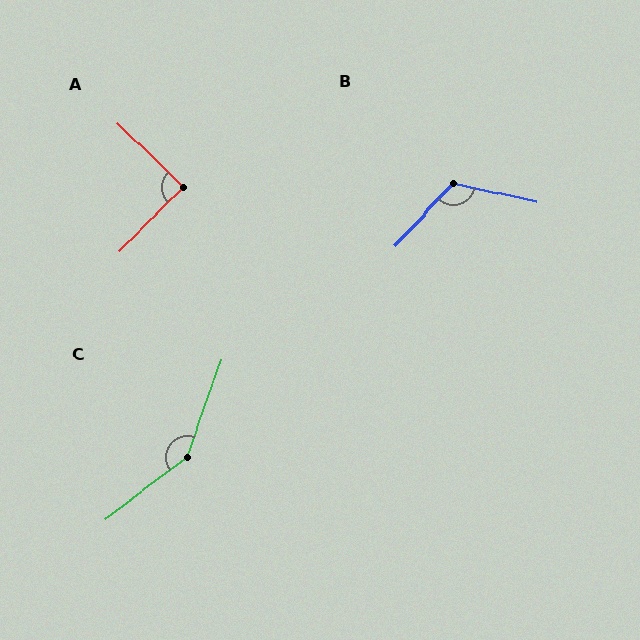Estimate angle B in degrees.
Approximately 121 degrees.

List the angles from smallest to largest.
A (89°), B (121°), C (146°).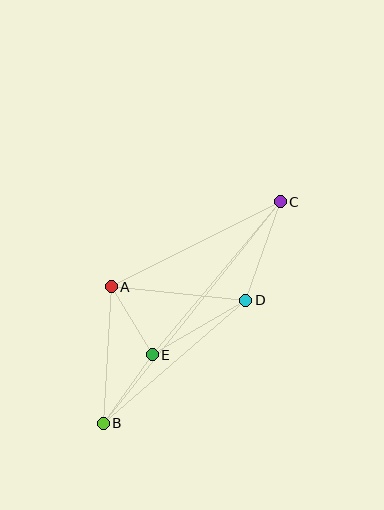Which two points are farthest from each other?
Points B and C are farthest from each other.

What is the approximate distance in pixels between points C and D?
The distance between C and D is approximately 105 pixels.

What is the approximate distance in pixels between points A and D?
The distance between A and D is approximately 135 pixels.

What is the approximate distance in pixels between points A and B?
The distance between A and B is approximately 137 pixels.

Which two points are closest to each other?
Points A and E are closest to each other.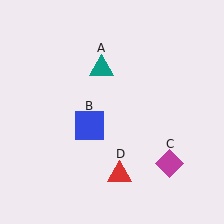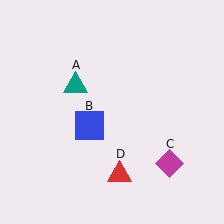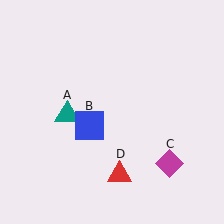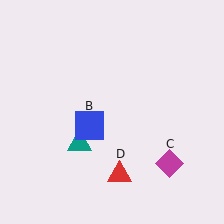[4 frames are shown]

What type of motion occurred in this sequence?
The teal triangle (object A) rotated counterclockwise around the center of the scene.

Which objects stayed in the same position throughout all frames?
Blue square (object B) and magenta diamond (object C) and red triangle (object D) remained stationary.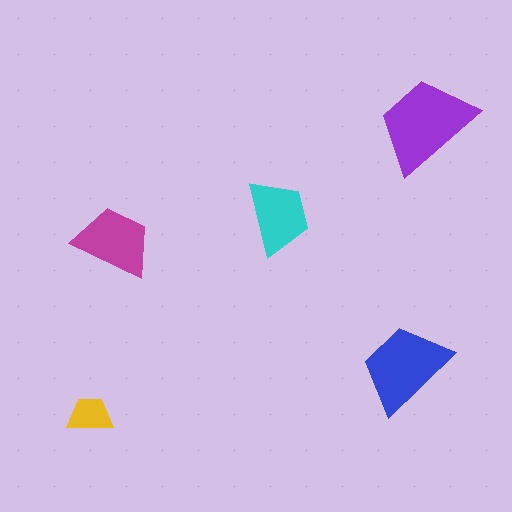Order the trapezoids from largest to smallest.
the purple one, the blue one, the magenta one, the cyan one, the yellow one.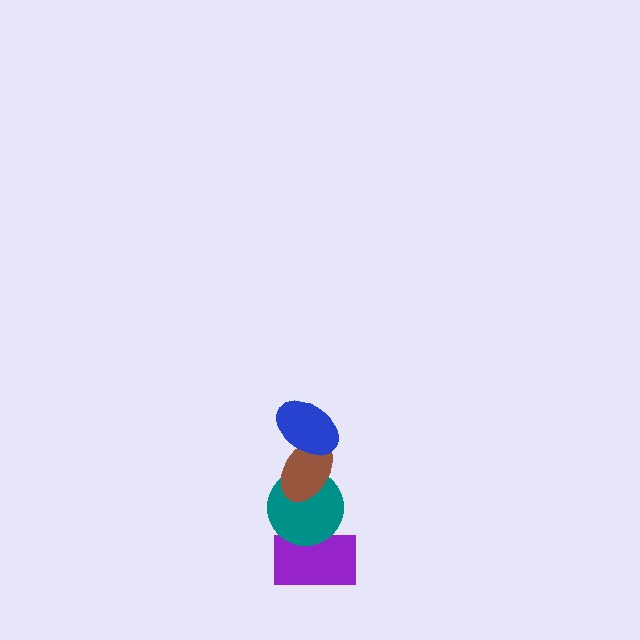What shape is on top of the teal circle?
The brown ellipse is on top of the teal circle.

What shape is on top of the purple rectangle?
The teal circle is on top of the purple rectangle.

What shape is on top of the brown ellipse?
The blue ellipse is on top of the brown ellipse.